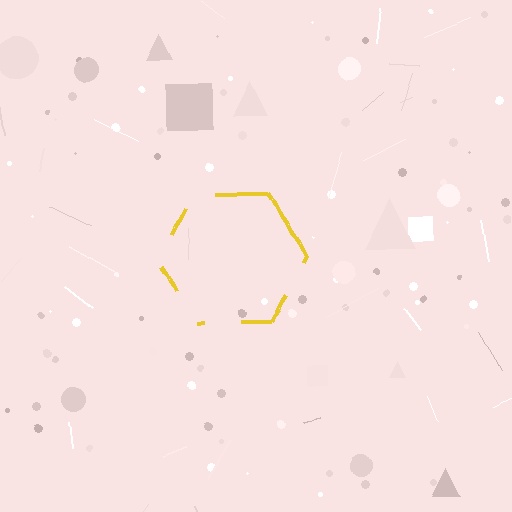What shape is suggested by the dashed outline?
The dashed outline suggests a hexagon.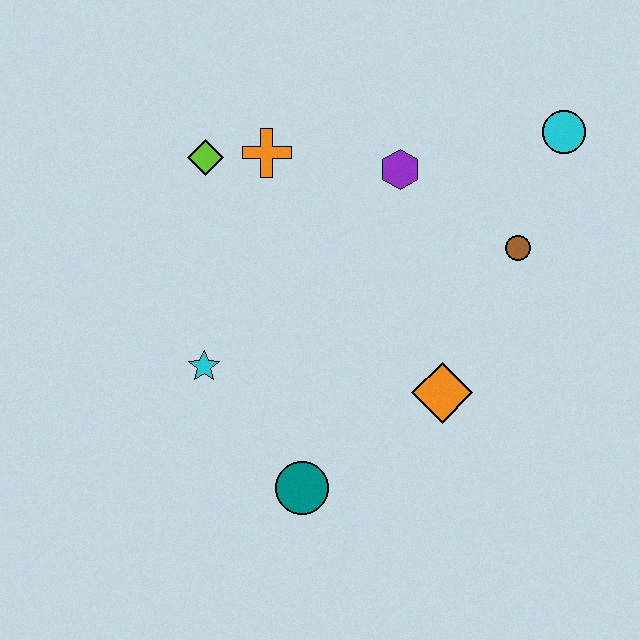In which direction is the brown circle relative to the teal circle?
The brown circle is above the teal circle.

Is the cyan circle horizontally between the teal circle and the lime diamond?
No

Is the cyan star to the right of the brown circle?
No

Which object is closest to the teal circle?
The cyan star is closest to the teal circle.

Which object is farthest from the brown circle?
The cyan star is farthest from the brown circle.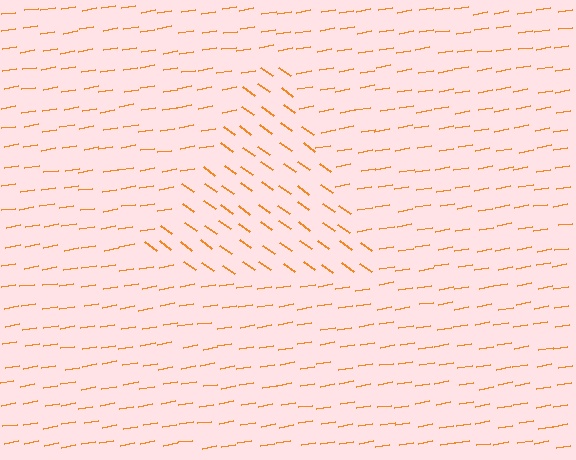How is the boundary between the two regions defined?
The boundary is defined purely by a change in line orientation (approximately 45 degrees difference). All lines are the same color and thickness.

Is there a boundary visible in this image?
Yes, there is a texture boundary formed by a change in line orientation.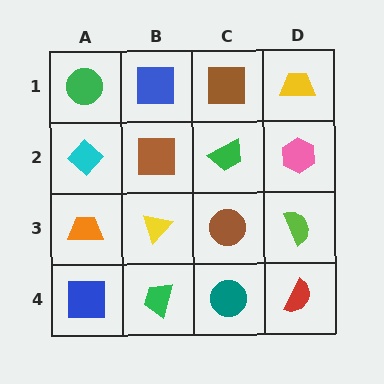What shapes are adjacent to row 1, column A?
A cyan diamond (row 2, column A), a blue square (row 1, column B).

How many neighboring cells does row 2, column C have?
4.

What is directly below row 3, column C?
A teal circle.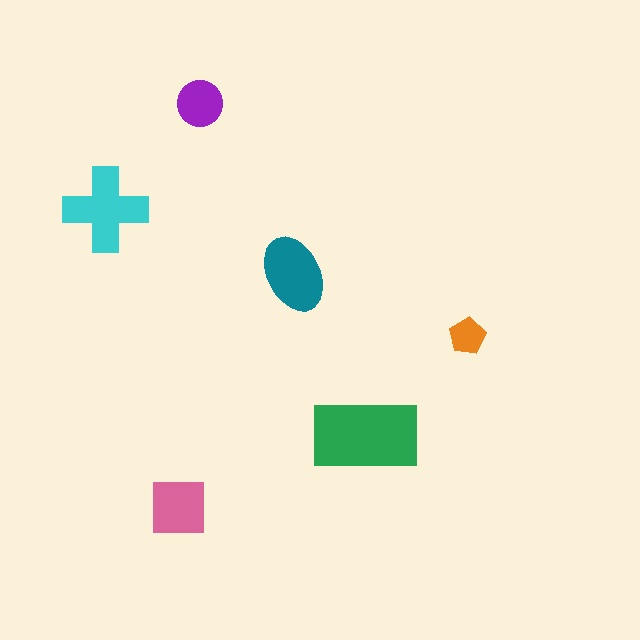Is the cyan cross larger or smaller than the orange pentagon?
Larger.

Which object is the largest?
The green rectangle.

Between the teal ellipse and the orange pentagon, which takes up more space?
The teal ellipse.